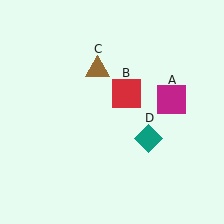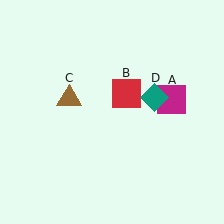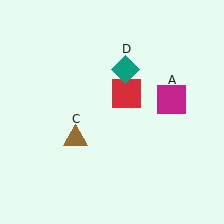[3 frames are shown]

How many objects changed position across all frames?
2 objects changed position: brown triangle (object C), teal diamond (object D).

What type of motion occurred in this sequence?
The brown triangle (object C), teal diamond (object D) rotated counterclockwise around the center of the scene.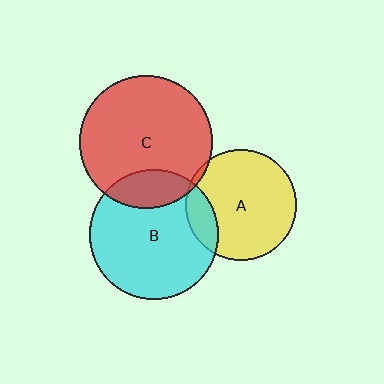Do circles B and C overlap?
Yes.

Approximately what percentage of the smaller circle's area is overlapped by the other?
Approximately 20%.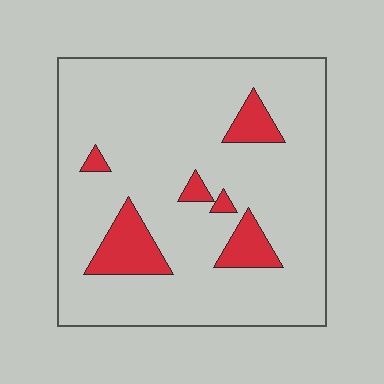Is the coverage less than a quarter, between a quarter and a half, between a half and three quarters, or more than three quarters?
Less than a quarter.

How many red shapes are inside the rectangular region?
6.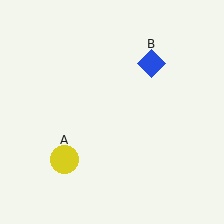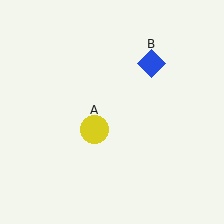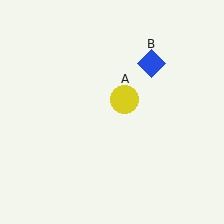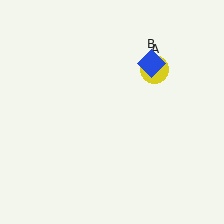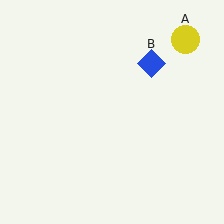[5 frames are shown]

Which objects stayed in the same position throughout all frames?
Blue diamond (object B) remained stationary.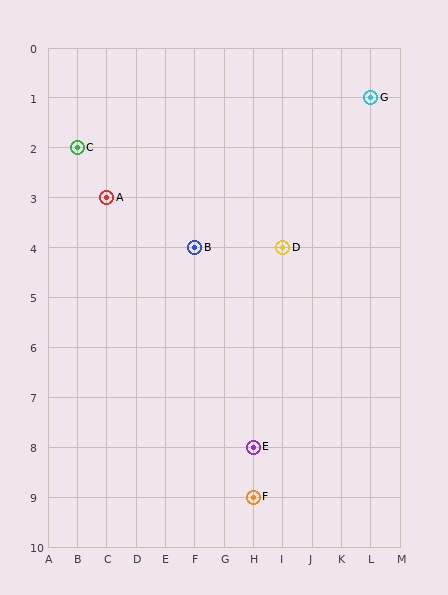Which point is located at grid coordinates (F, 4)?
Point B is at (F, 4).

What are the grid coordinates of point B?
Point B is at grid coordinates (F, 4).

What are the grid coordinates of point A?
Point A is at grid coordinates (C, 3).